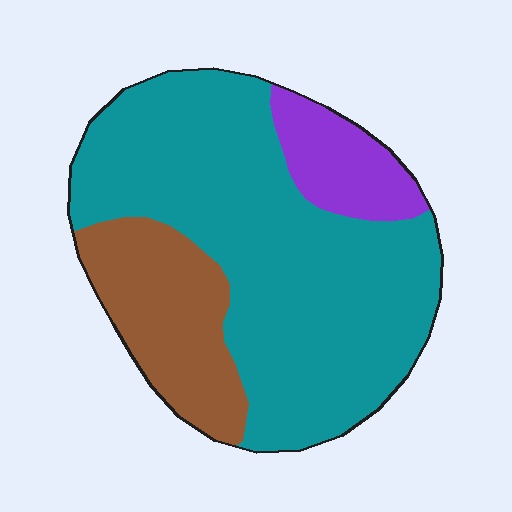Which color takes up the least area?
Purple, at roughly 10%.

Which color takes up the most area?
Teal, at roughly 65%.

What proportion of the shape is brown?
Brown covers about 20% of the shape.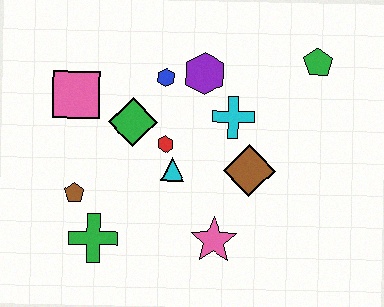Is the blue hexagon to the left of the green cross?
No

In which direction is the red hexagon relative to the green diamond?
The red hexagon is to the right of the green diamond.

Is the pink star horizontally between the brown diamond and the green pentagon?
No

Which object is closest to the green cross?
The brown pentagon is closest to the green cross.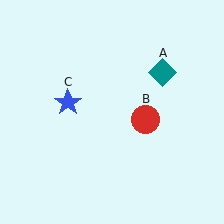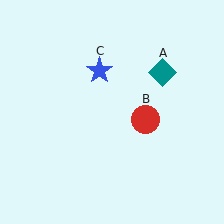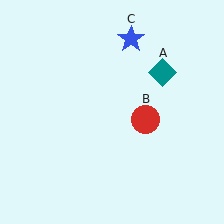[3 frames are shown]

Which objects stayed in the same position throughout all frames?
Teal diamond (object A) and red circle (object B) remained stationary.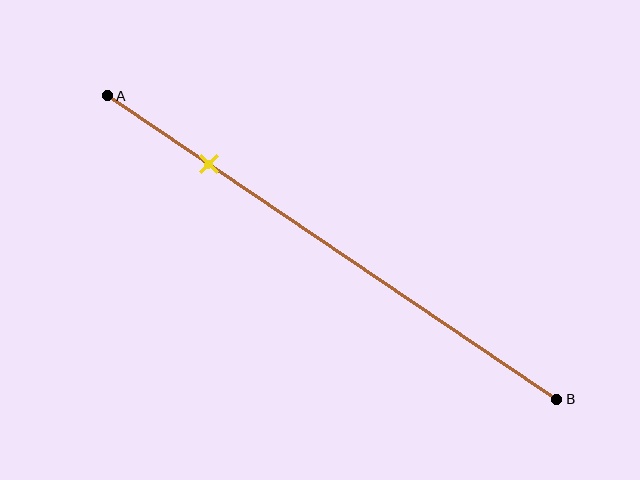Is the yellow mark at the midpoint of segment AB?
No, the mark is at about 25% from A, not at the 50% midpoint.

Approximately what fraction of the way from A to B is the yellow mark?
The yellow mark is approximately 25% of the way from A to B.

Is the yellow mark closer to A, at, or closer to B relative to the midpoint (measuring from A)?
The yellow mark is closer to point A than the midpoint of segment AB.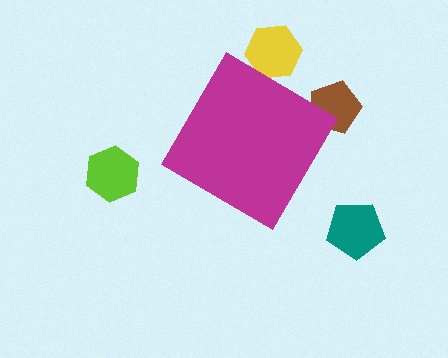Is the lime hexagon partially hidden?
No, the lime hexagon is fully visible.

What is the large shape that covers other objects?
A magenta diamond.